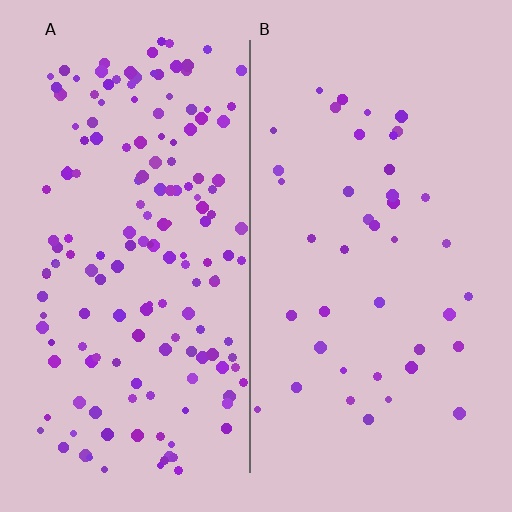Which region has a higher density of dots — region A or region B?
A (the left).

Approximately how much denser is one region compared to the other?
Approximately 3.9× — region A over region B.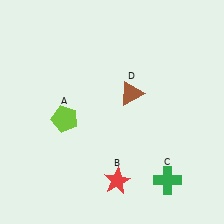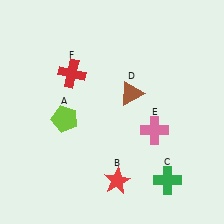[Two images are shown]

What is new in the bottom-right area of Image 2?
A pink cross (E) was added in the bottom-right area of Image 2.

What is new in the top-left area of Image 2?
A red cross (F) was added in the top-left area of Image 2.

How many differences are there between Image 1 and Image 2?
There are 2 differences between the two images.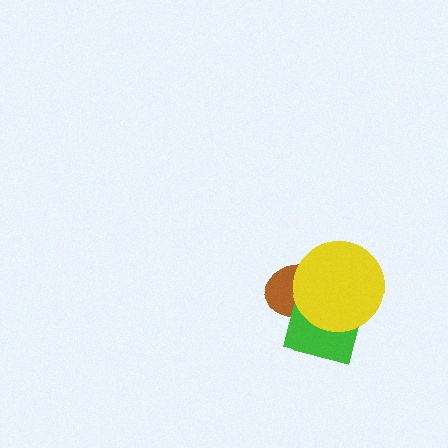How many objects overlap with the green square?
2 objects overlap with the green square.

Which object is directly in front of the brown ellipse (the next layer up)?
The green square is directly in front of the brown ellipse.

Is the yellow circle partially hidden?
No, no other shape covers it.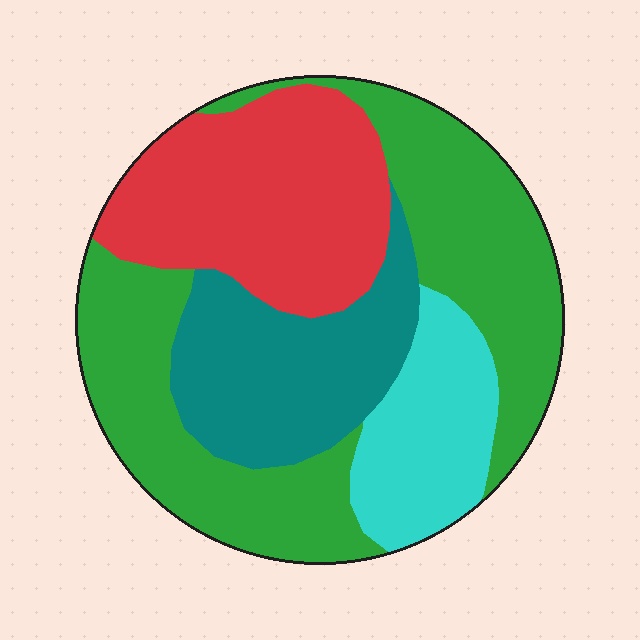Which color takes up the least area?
Cyan, at roughly 15%.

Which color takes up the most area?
Green, at roughly 40%.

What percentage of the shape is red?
Red covers about 25% of the shape.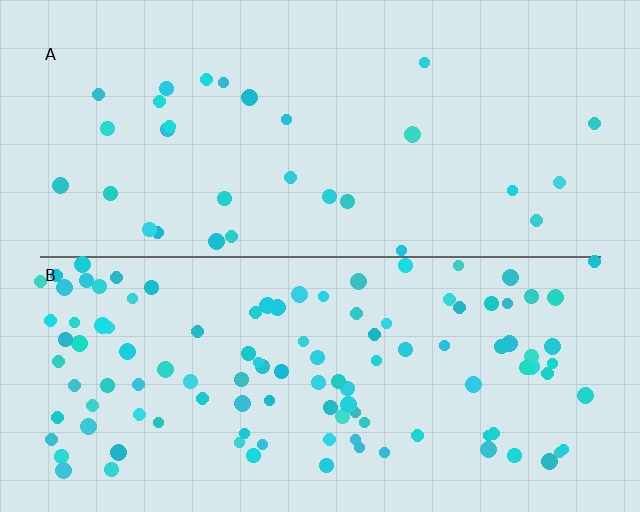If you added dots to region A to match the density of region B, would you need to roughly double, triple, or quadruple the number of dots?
Approximately quadruple.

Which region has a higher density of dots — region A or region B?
B (the bottom).